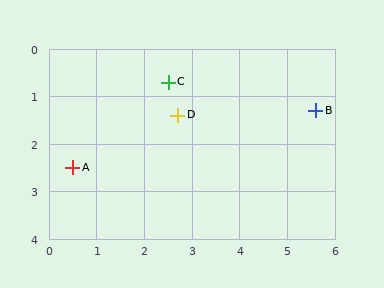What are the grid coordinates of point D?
Point D is at approximately (2.7, 1.4).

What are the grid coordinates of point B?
Point B is at approximately (5.6, 1.3).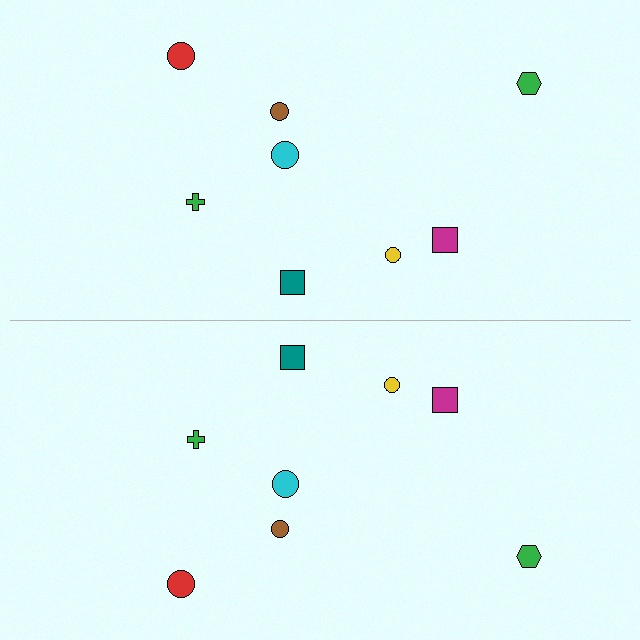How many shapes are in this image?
There are 16 shapes in this image.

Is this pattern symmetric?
Yes, this pattern has bilateral (reflection) symmetry.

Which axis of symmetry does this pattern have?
The pattern has a horizontal axis of symmetry running through the center of the image.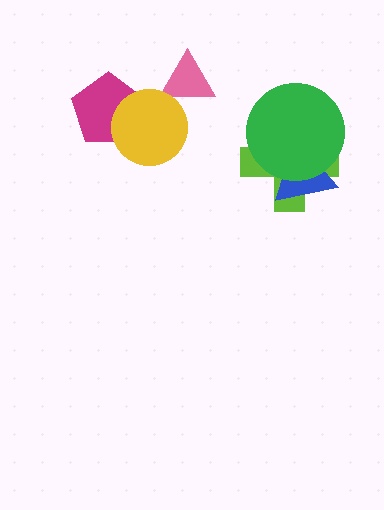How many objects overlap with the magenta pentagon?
1 object overlaps with the magenta pentagon.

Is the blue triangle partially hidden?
Yes, it is partially covered by another shape.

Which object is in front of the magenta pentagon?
The yellow circle is in front of the magenta pentagon.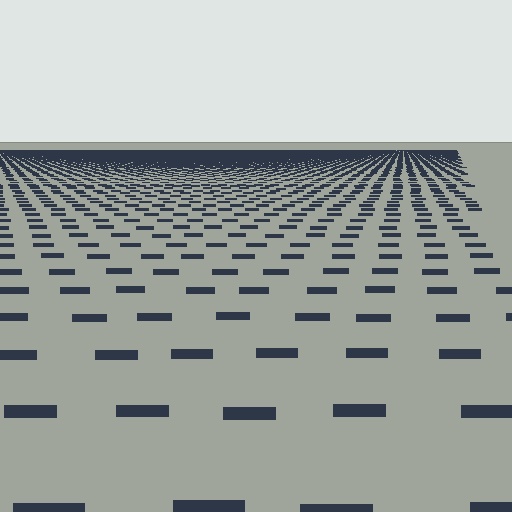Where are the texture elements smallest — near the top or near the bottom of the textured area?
Near the top.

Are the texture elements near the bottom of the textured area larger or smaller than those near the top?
Larger. Near the bottom, elements are closer to the viewer and appear at a bigger on-screen size.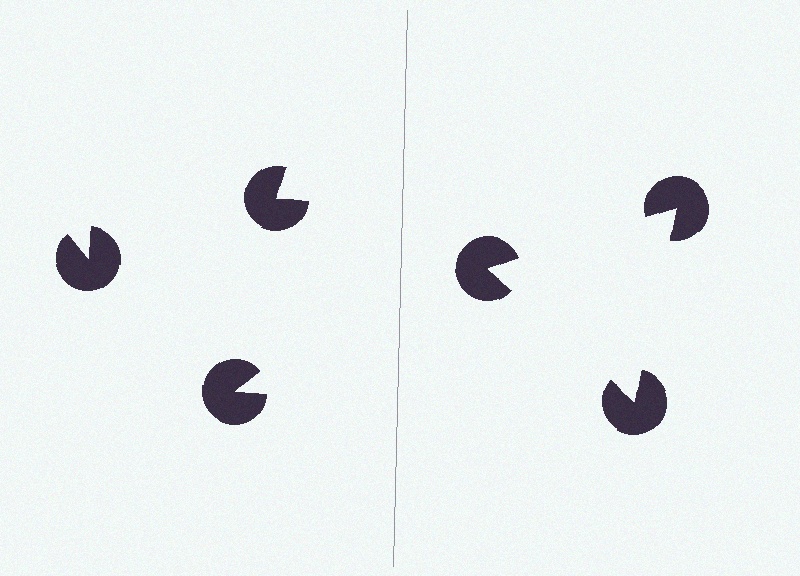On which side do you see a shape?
An illusory triangle appears on the right side. On the left side the wedge cuts are rotated, so no coherent shape forms.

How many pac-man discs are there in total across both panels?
6 — 3 on each side.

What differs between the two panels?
The pac-man discs are positioned identically on both sides; only the wedge orientations differ. On the right they align to a triangle; on the left they are misaligned.